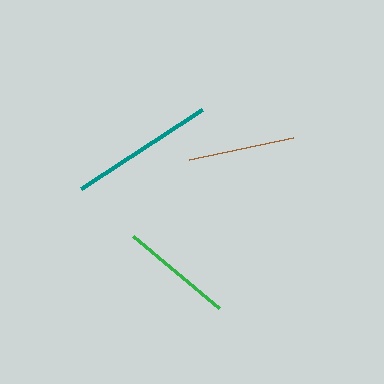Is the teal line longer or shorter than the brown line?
The teal line is longer than the brown line.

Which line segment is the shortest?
The brown line is the shortest at approximately 107 pixels.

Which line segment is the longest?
The teal line is the longest at approximately 144 pixels.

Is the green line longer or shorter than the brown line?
The green line is longer than the brown line.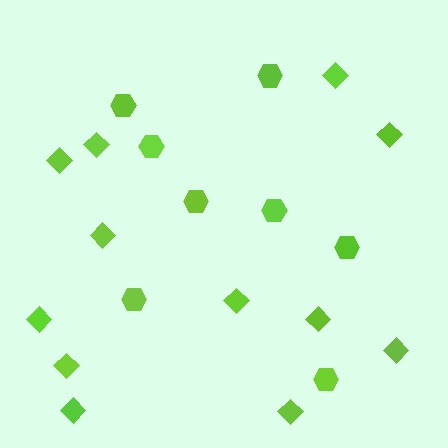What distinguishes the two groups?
There are 2 groups: one group of hexagons (8) and one group of diamonds (12).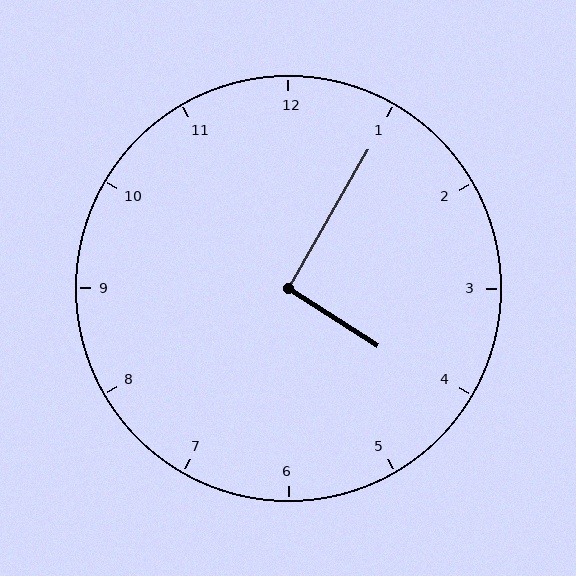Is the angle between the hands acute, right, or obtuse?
It is right.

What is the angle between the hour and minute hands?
Approximately 92 degrees.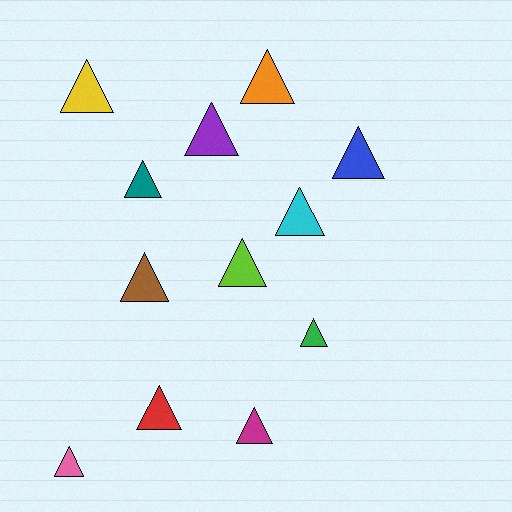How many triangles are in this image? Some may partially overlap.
There are 12 triangles.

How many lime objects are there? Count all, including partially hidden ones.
There is 1 lime object.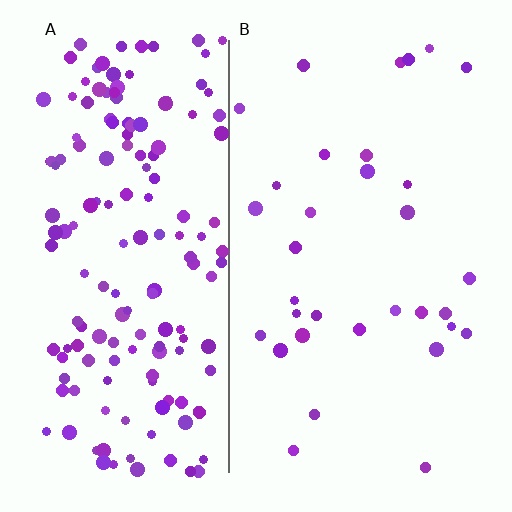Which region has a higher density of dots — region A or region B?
A (the left).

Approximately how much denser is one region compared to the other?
Approximately 5.0× — region A over region B.